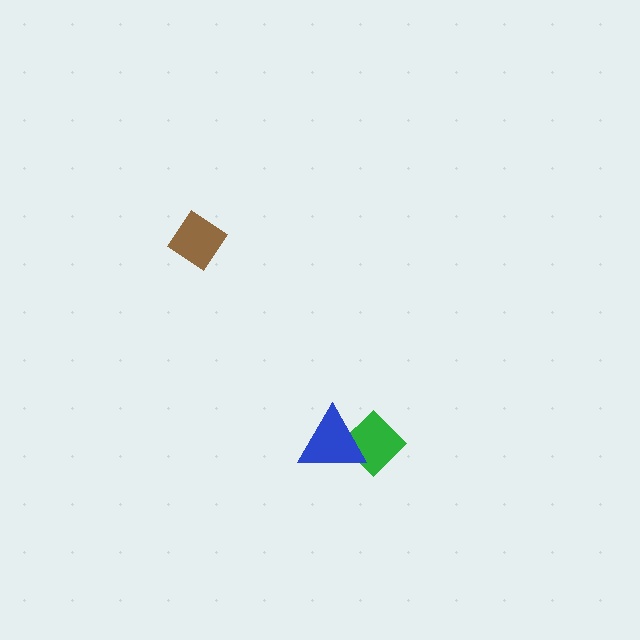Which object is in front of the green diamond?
The blue triangle is in front of the green diamond.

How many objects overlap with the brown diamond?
0 objects overlap with the brown diamond.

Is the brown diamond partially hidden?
No, no other shape covers it.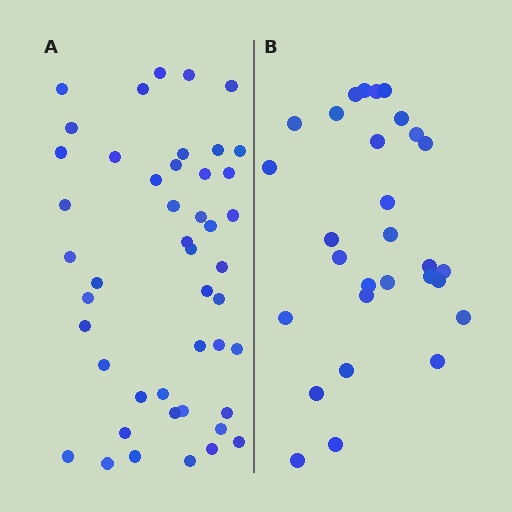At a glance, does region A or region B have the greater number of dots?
Region A (the left region) has more dots.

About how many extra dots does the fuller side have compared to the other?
Region A has approximately 15 more dots than region B.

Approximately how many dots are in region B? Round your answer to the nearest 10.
About 30 dots. (The exact count is 29, which rounds to 30.)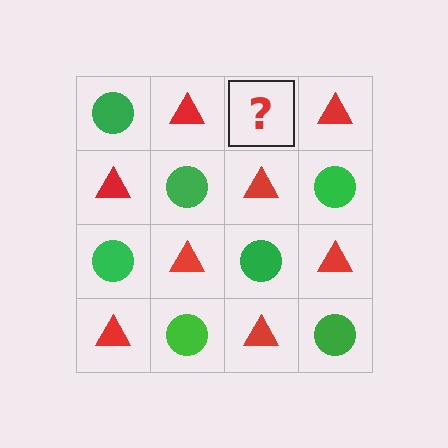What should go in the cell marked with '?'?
The missing cell should contain a green circle.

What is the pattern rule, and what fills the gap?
The rule is that it alternates green circle and red triangle in a checkerboard pattern. The gap should be filled with a green circle.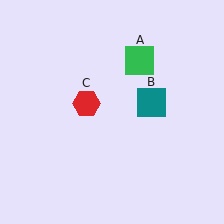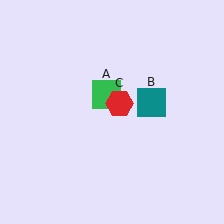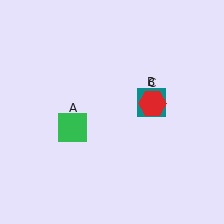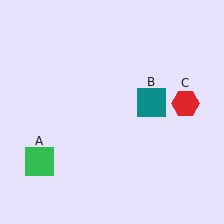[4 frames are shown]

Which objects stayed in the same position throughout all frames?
Teal square (object B) remained stationary.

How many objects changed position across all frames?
2 objects changed position: green square (object A), red hexagon (object C).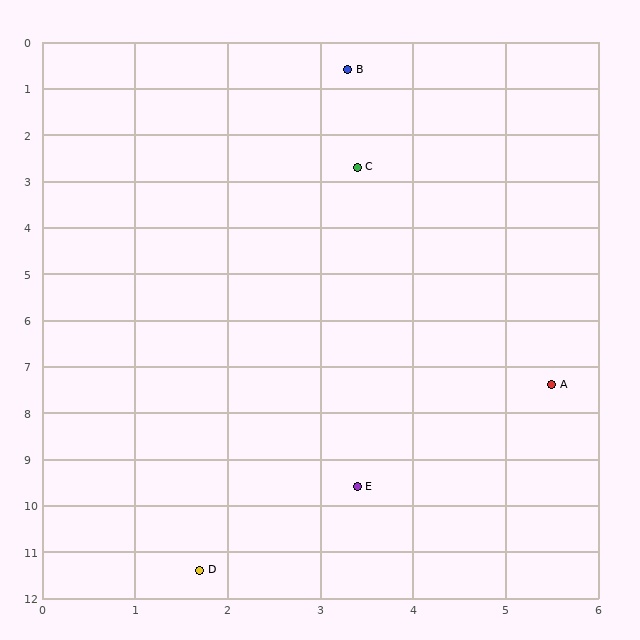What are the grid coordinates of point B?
Point B is at approximately (3.3, 0.6).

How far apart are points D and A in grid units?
Points D and A are about 5.5 grid units apart.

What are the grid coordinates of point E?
Point E is at approximately (3.4, 9.6).